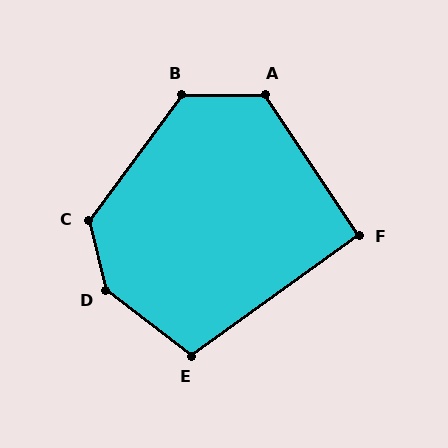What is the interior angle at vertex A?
Approximately 124 degrees (obtuse).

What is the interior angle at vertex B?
Approximately 127 degrees (obtuse).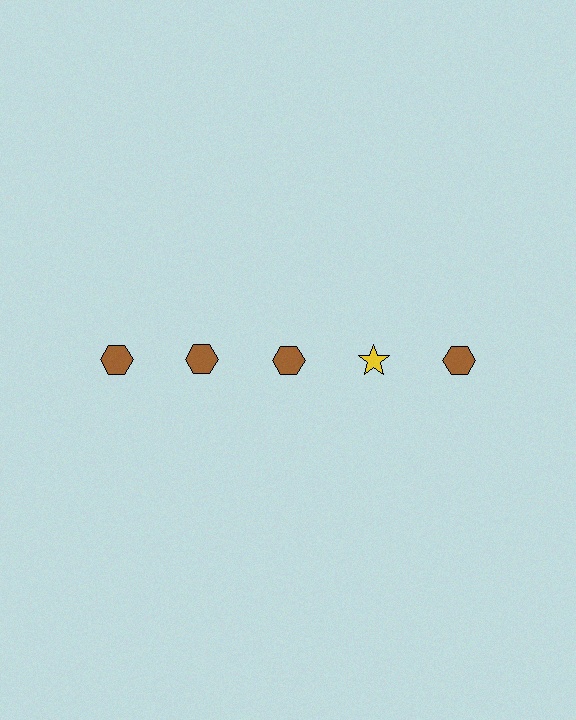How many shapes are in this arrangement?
There are 5 shapes arranged in a grid pattern.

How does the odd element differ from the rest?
It differs in both color (yellow instead of brown) and shape (star instead of hexagon).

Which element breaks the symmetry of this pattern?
The yellow star in the top row, second from right column breaks the symmetry. All other shapes are brown hexagons.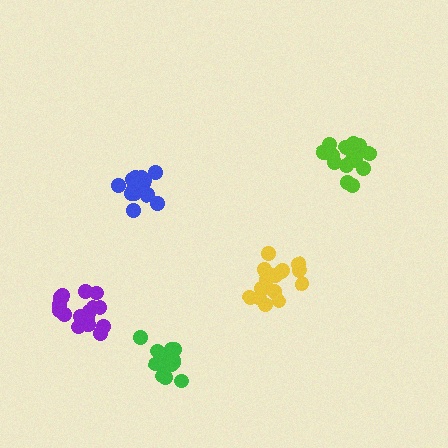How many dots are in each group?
Group 1: 18 dots, Group 2: 17 dots, Group 3: 20 dots, Group 4: 18 dots, Group 5: 15 dots (88 total).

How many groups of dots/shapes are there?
There are 5 groups.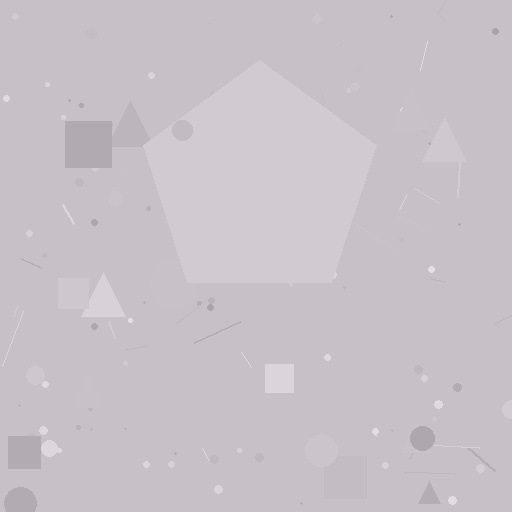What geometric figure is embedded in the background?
A pentagon is embedded in the background.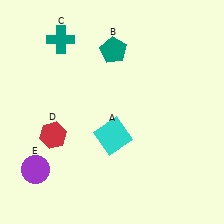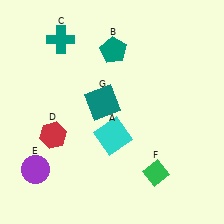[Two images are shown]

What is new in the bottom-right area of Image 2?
A green diamond (F) was added in the bottom-right area of Image 2.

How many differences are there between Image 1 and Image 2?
There are 2 differences between the two images.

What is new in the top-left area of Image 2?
A teal square (G) was added in the top-left area of Image 2.